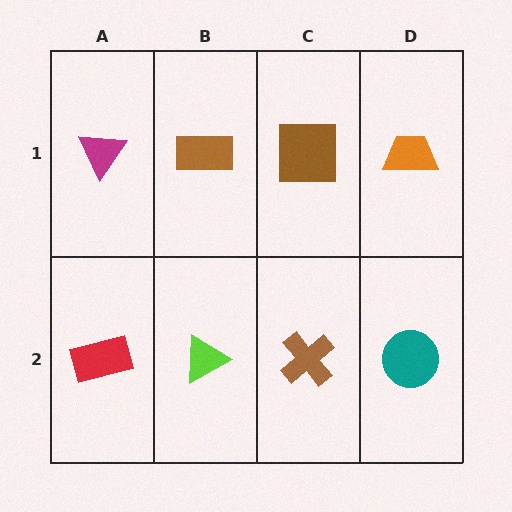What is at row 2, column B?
A lime triangle.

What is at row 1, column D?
An orange trapezoid.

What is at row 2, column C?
A brown cross.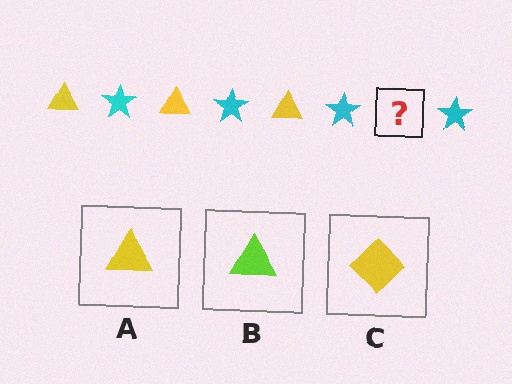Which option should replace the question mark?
Option A.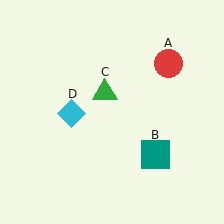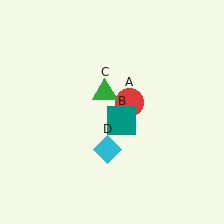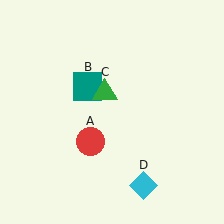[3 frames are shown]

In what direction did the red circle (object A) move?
The red circle (object A) moved down and to the left.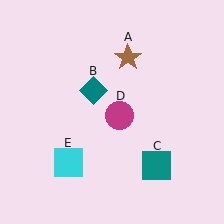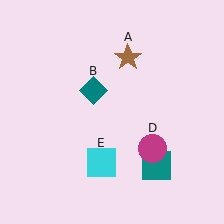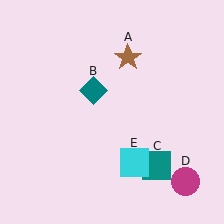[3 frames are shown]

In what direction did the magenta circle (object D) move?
The magenta circle (object D) moved down and to the right.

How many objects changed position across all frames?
2 objects changed position: magenta circle (object D), cyan square (object E).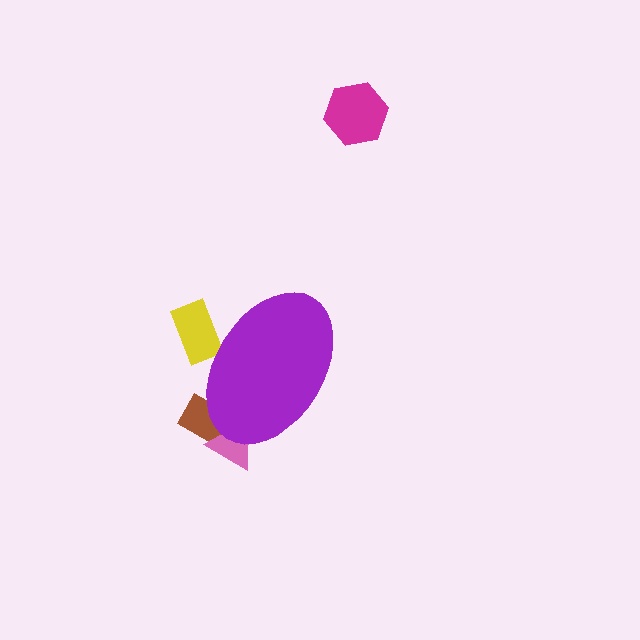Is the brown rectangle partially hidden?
Yes, the brown rectangle is partially hidden behind the purple ellipse.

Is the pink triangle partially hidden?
Yes, the pink triangle is partially hidden behind the purple ellipse.